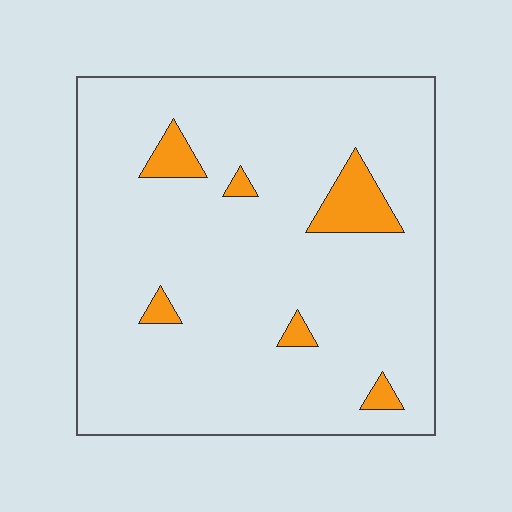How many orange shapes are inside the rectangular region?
6.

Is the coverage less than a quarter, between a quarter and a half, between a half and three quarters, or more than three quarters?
Less than a quarter.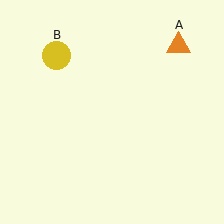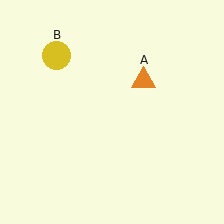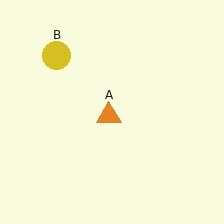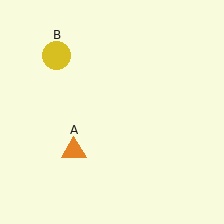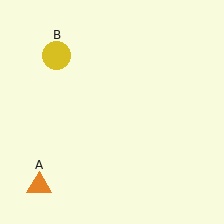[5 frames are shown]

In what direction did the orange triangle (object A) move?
The orange triangle (object A) moved down and to the left.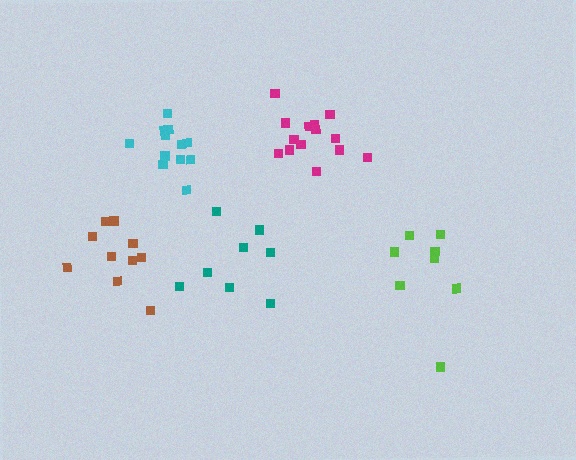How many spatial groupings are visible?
There are 5 spatial groupings.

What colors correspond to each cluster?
The clusters are colored: teal, lime, brown, cyan, magenta.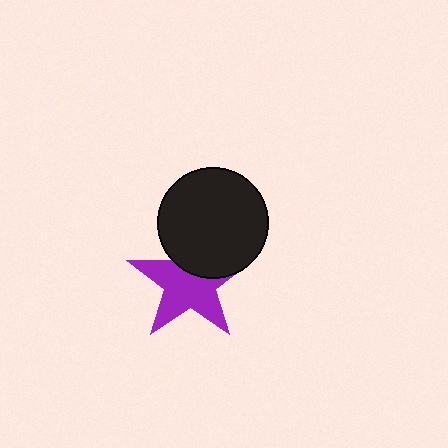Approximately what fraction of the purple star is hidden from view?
Roughly 35% of the purple star is hidden behind the black circle.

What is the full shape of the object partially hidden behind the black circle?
The partially hidden object is a purple star.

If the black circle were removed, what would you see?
You would see the complete purple star.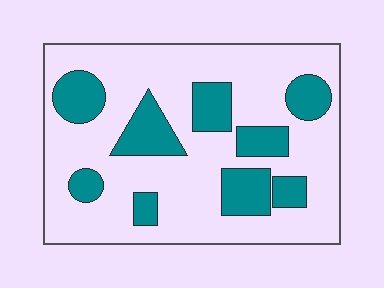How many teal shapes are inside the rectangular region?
9.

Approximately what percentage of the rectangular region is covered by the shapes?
Approximately 25%.